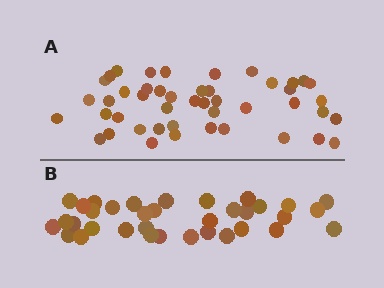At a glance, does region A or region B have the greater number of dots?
Region A (the top region) has more dots.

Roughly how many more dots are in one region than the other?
Region A has roughly 12 or so more dots than region B.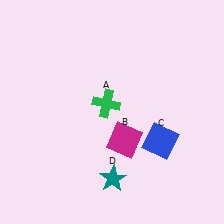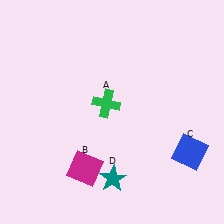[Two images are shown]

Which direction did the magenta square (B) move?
The magenta square (B) moved left.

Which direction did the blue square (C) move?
The blue square (C) moved right.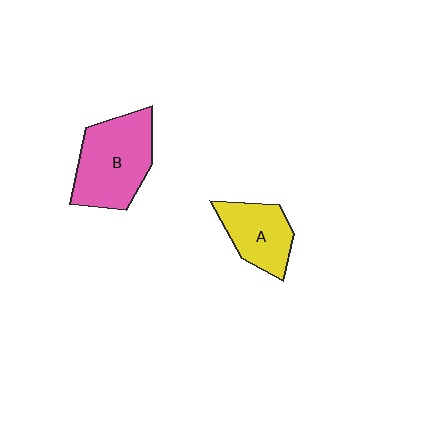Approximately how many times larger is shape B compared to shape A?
Approximately 1.5 times.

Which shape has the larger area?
Shape B (pink).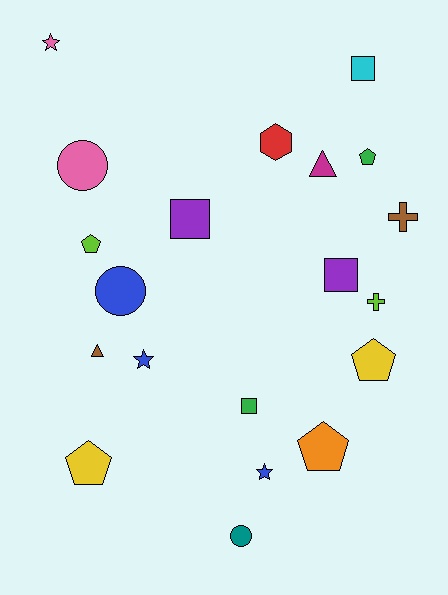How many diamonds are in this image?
There are no diamonds.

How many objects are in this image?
There are 20 objects.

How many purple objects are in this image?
There are 2 purple objects.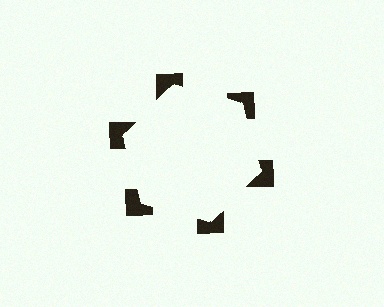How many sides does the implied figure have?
6 sides.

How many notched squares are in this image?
There are 6 — one at each vertex of the illusory hexagon.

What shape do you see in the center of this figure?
An illusory hexagon — its edges are inferred from the aligned wedge cuts in the notched squares, not physically drawn.